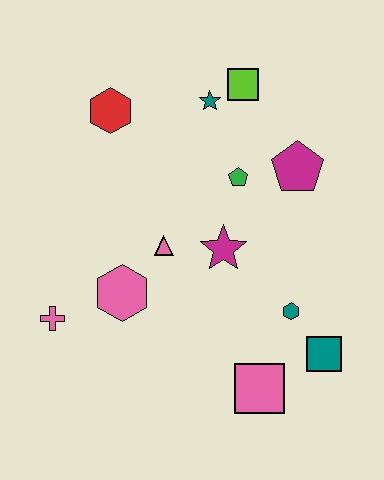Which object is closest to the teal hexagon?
The teal square is closest to the teal hexagon.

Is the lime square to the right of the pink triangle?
Yes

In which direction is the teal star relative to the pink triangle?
The teal star is above the pink triangle.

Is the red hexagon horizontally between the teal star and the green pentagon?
No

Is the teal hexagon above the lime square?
No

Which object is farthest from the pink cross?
The lime square is farthest from the pink cross.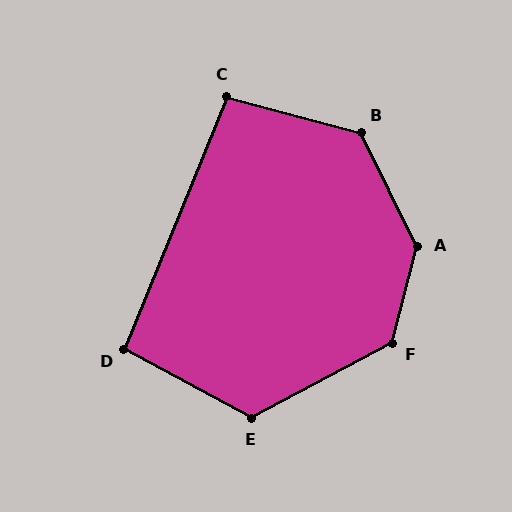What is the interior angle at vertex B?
Approximately 131 degrees (obtuse).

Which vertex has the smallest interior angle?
D, at approximately 96 degrees.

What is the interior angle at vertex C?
Approximately 97 degrees (obtuse).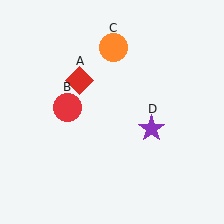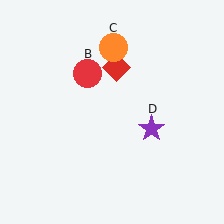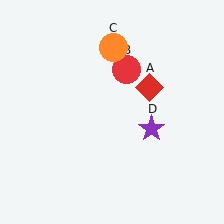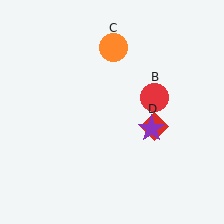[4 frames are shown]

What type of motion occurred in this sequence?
The red diamond (object A), red circle (object B) rotated clockwise around the center of the scene.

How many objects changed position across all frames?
2 objects changed position: red diamond (object A), red circle (object B).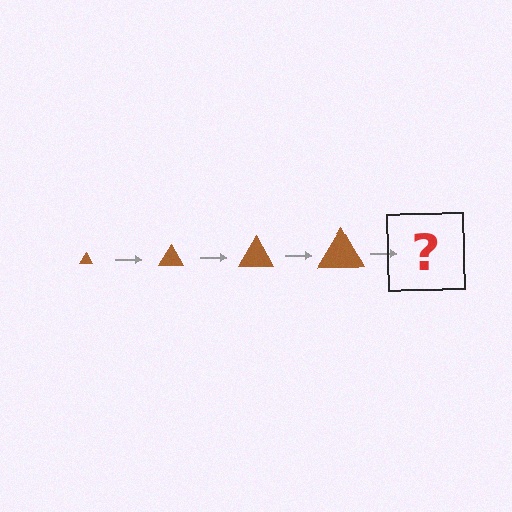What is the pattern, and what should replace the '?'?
The pattern is that the triangle gets progressively larger each step. The '?' should be a brown triangle, larger than the previous one.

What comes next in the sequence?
The next element should be a brown triangle, larger than the previous one.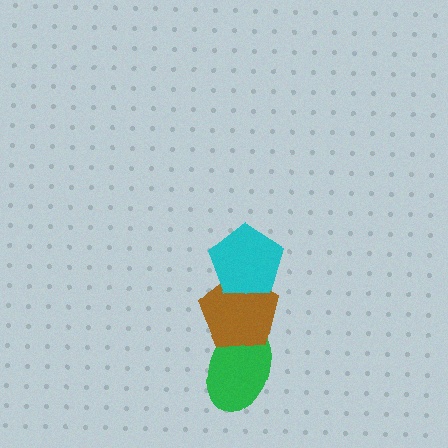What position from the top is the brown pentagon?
The brown pentagon is 2nd from the top.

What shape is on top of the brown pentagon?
The cyan pentagon is on top of the brown pentagon.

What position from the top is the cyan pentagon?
The cyan pentagon is 1st from the top.